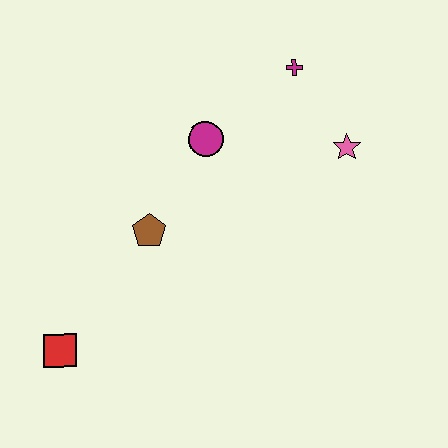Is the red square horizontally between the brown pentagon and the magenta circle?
No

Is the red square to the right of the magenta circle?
No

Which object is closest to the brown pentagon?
The magenta circle is closest to the brown pentagon.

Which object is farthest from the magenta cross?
The red square is farthest from the magenta cross.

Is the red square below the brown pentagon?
Yes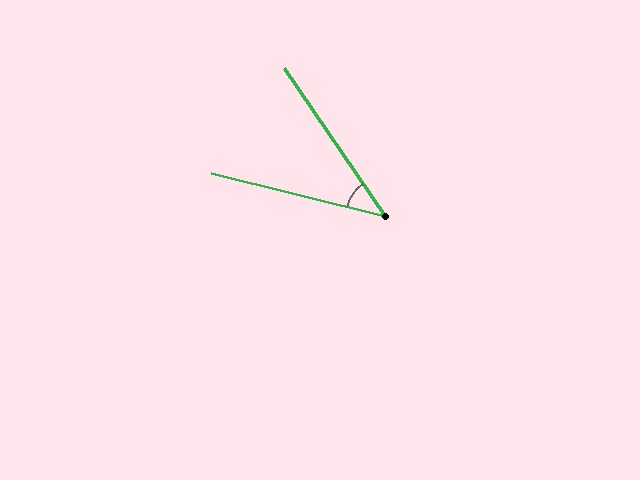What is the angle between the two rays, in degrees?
Approximately 42 degrees.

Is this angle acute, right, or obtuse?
It is acute.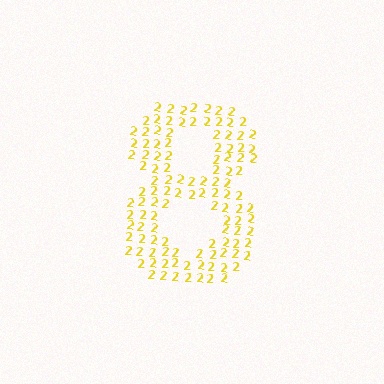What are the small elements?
The small elements are digit 2's.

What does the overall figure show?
The overall figure shows the digit 8.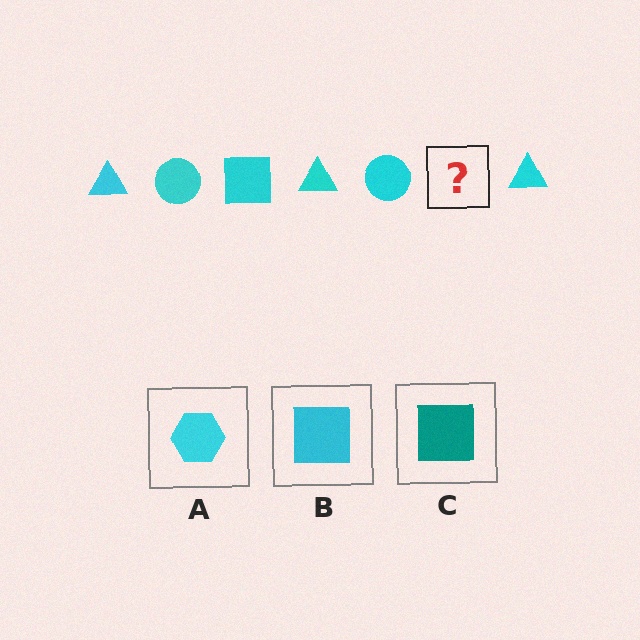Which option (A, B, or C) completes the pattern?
B.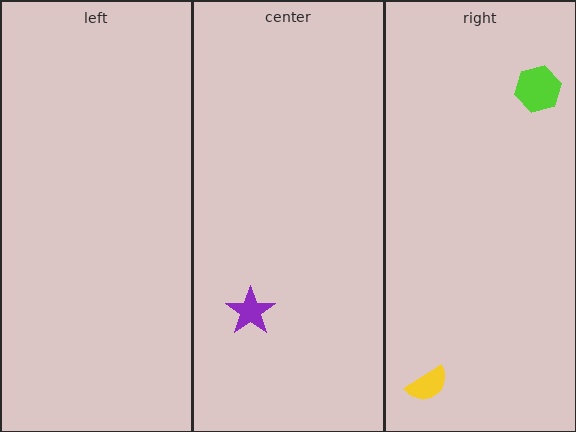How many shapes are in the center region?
1.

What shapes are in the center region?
The purple star.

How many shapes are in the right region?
2.